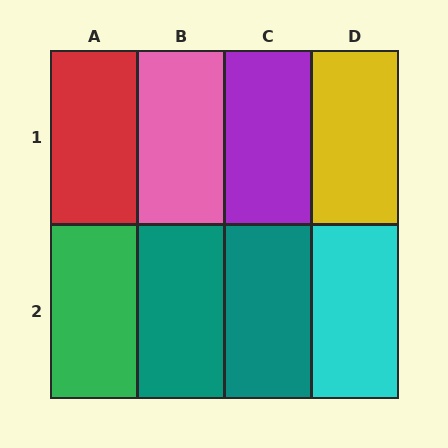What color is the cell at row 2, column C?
Teal.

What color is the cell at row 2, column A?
Green.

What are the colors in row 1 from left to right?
Red, pink, purple, yellow.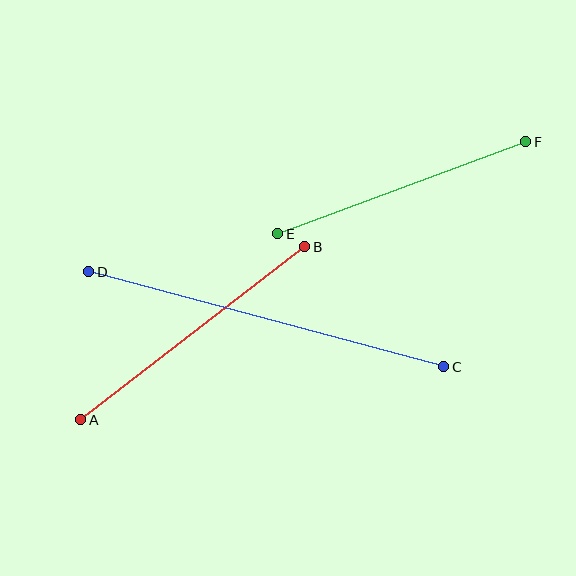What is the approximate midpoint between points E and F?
The midpoint is at approximately (402, 188) pixels.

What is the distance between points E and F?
The distance is approximately 264 pixels.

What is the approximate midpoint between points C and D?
The midpoint is at approximately (266, 319) pixels.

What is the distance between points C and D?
The distance is approximately 367 pixels.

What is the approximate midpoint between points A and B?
The midpoint is at approximately (193, 333) pixels.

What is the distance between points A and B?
The distance is approximately 283 pixels.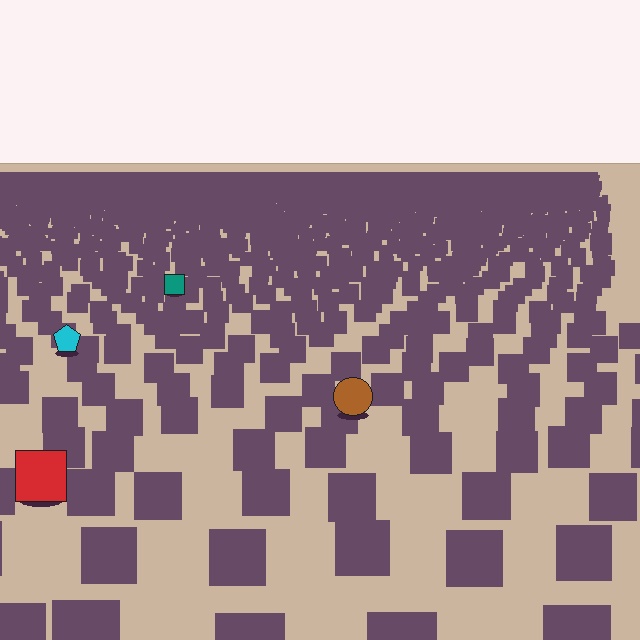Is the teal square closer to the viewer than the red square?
No. The red square is closer — you can tell from the texture gradient: the ground texture is coarser near it.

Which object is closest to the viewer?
The red square is closest. The texture marks near it are larger and more spread out.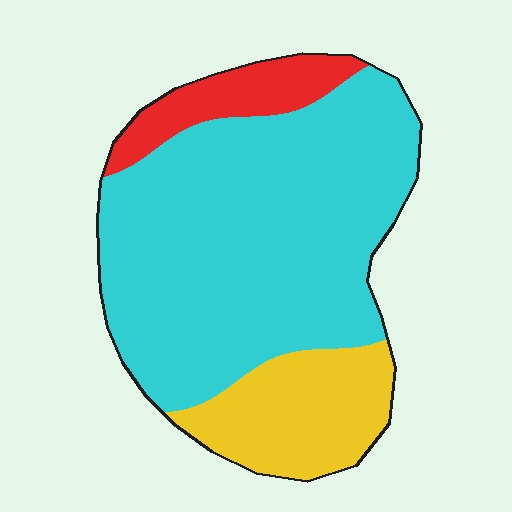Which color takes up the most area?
Cyan, at roughly 70%.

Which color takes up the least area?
Red, at roughly 10%.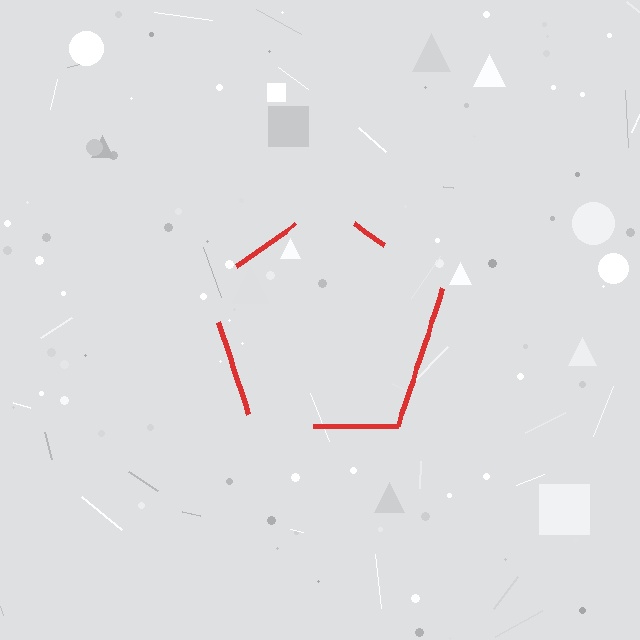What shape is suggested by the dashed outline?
The dashed outline suggests a pentagon.